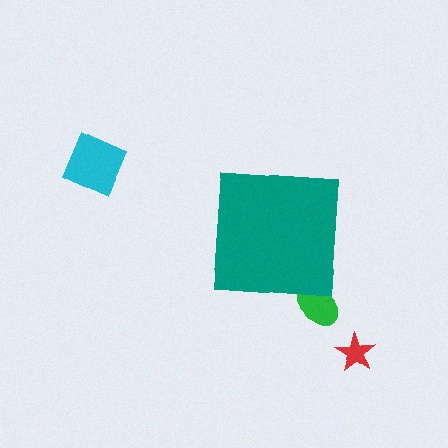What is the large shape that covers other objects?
A teal square.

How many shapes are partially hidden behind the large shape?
1 shape is partially hidden.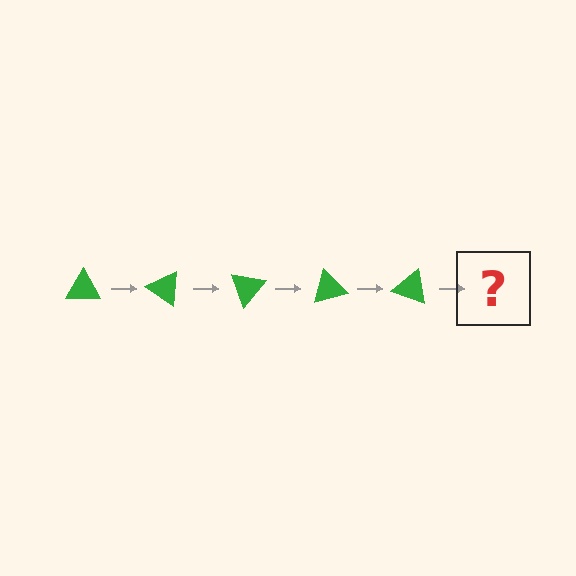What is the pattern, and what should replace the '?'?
The pattern is that the triangle rotates 35 degrees each step. The '?' should be a green triangle rotated 175 degrees.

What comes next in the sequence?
The next element should be a green triangle rotated 175 degrees.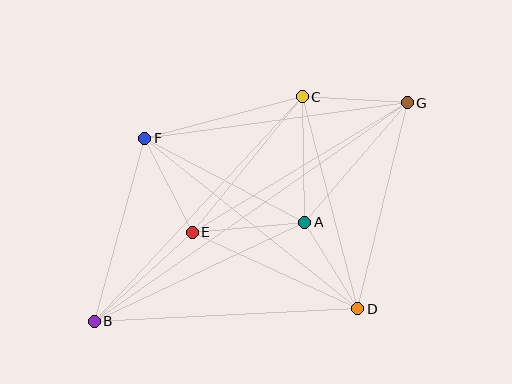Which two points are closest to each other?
Points A and D are closest to each other.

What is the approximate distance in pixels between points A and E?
The distance between A and E is approximately 113 pixels.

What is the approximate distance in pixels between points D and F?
The distance between D and F is approximately 273 pixels.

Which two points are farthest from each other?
Points B and G are farthest from each other.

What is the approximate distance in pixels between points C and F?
The distance between C and F is approximately 163 pixels.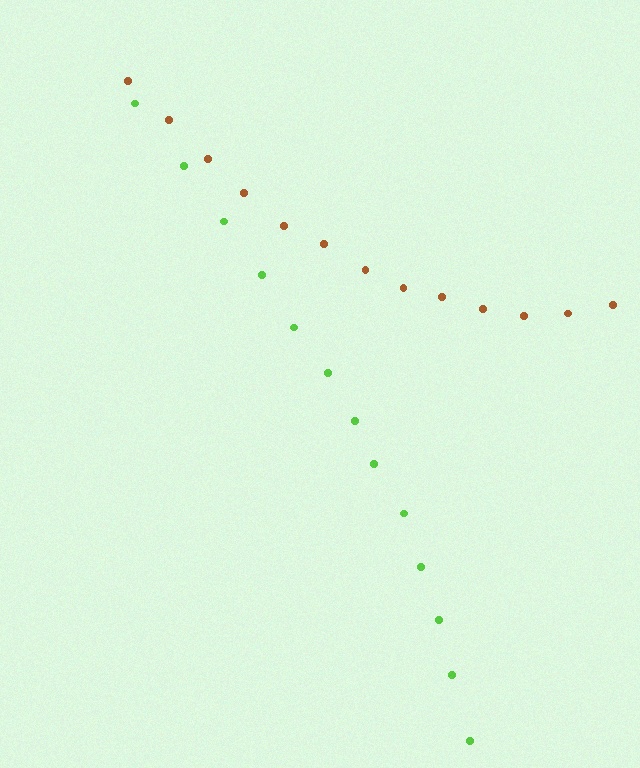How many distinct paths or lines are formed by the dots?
There are 2 distinct paths.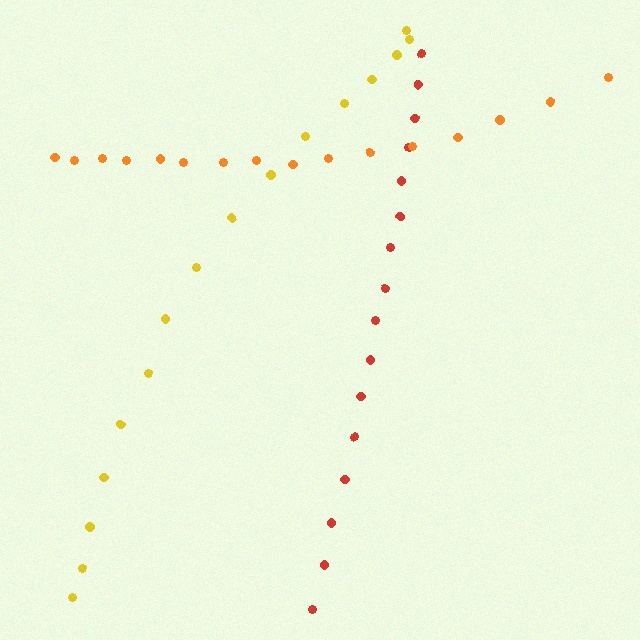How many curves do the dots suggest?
There are 3 distinct paths.